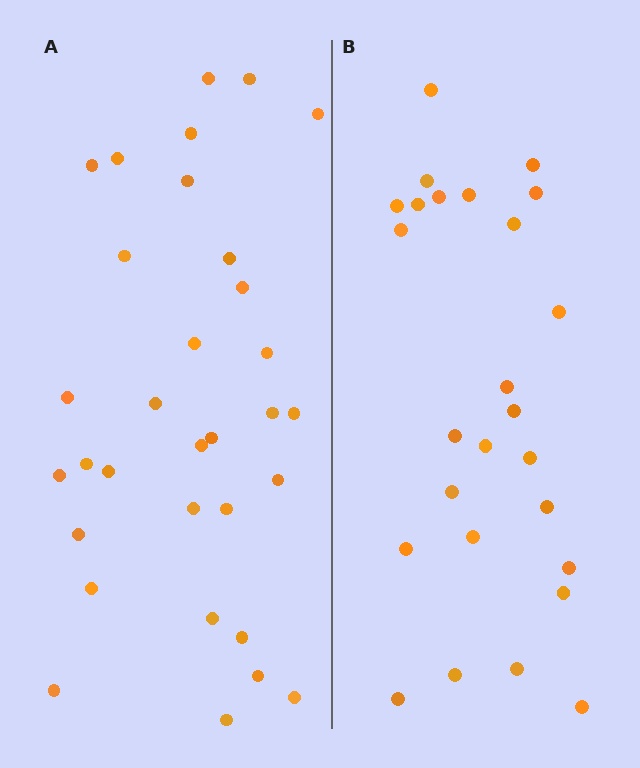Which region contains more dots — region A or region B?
Region A (the left region) has more dots.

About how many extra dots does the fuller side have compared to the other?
Region A has about 6 more dots than region B.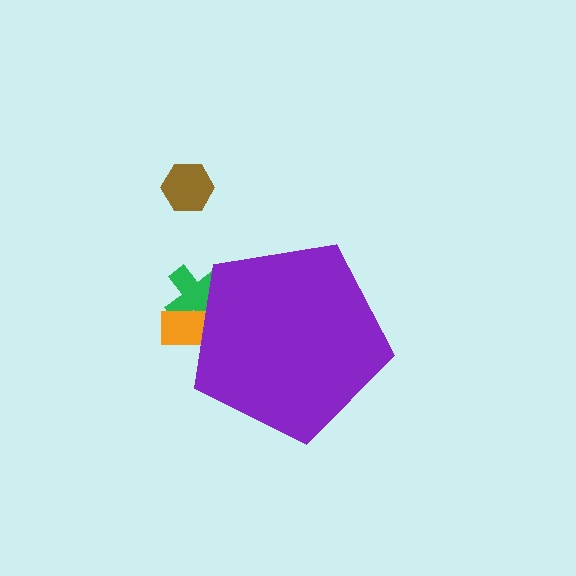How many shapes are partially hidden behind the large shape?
2 shapes are partially hidden.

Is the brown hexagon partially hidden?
No, the brown hexagon is fully visible.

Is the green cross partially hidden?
Yes, the green cross is partially hidden behind the purple pentagon.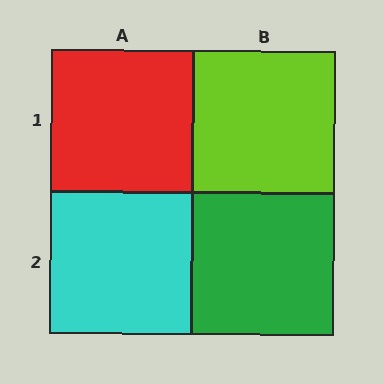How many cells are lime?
1 cell is lime.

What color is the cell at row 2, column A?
Cyan.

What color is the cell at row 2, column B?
Green.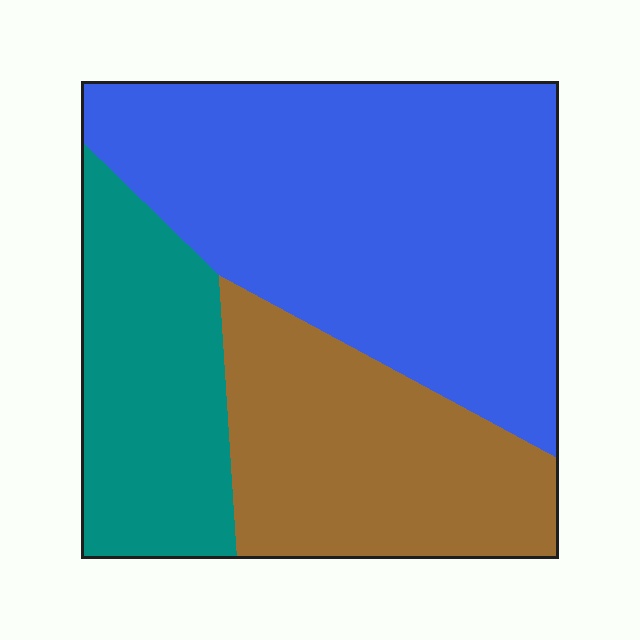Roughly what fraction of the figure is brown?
Brown covers roughly 25% of the figure.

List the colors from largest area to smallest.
From largest to smallest: blue, brown, teal.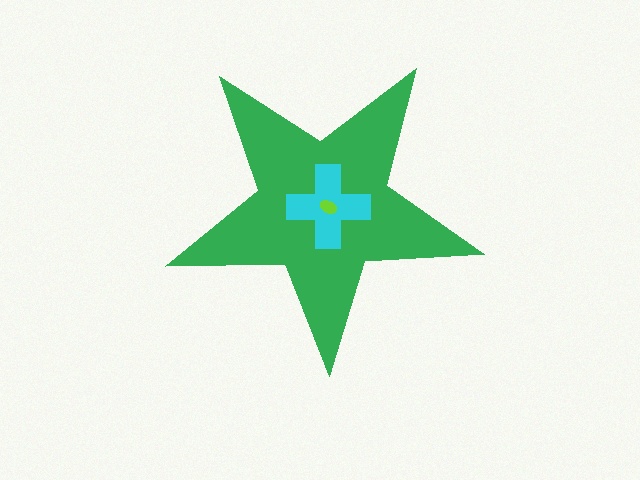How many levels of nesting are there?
3.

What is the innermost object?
The lime ellipse.